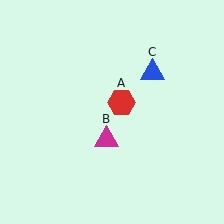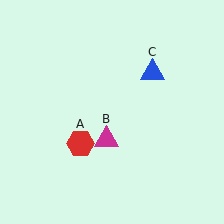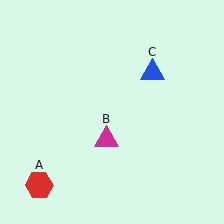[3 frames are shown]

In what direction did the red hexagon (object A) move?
The red hexagon (object A) moved down and to the left.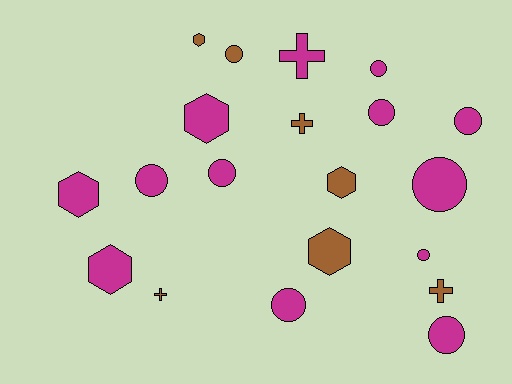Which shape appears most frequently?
Circle, with 10 objects.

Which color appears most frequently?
Magenta, with 13 objects.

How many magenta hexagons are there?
There are 3 magenta hexagons.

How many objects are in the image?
There are 20 objects.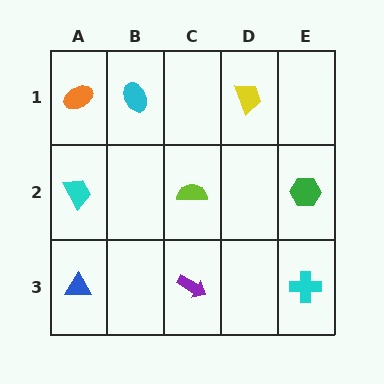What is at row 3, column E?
A cyan cross.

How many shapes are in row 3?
3 shapes.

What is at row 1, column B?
A cyan ellipse.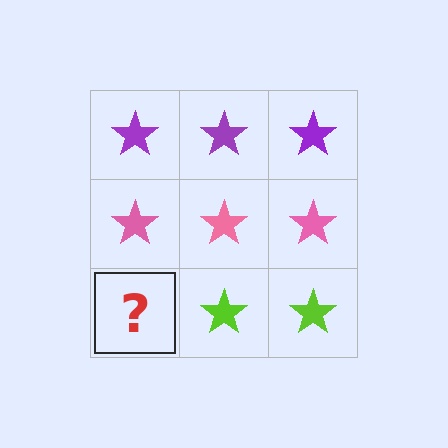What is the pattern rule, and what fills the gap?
The rule is that each row has a consistent color. The gap should be filled with a lime star.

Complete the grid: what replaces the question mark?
The question mark should be replaced with a lime star.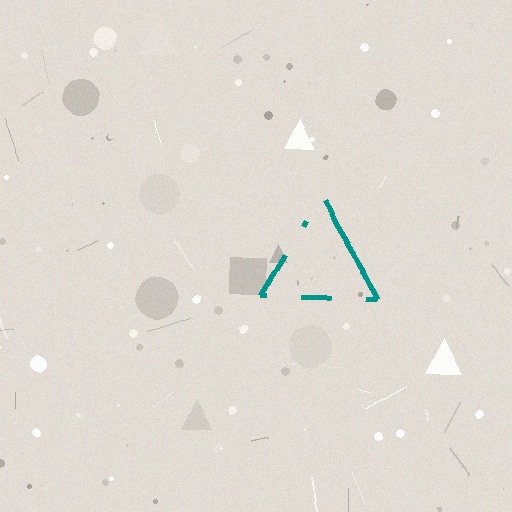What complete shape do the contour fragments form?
The contour fragments form a triangle.